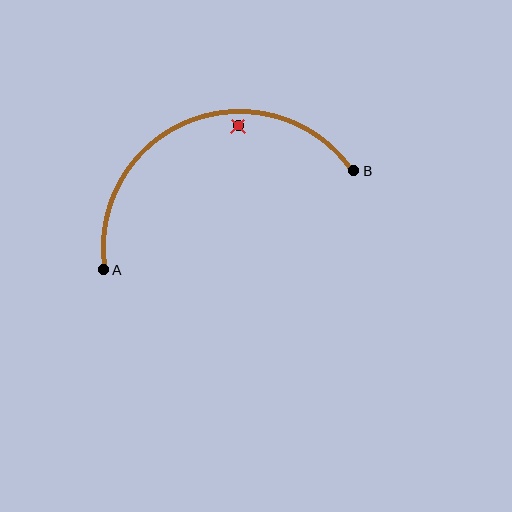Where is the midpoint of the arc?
The arc midpoint is the point on the curve farthest from the straight line joining A and B. It sits above that line.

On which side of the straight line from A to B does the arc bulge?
The arc bulges above the straight line connecting A and B.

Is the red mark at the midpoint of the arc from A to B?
No — the red mark does not lie on the arc at all. It sits slightly inside the curve.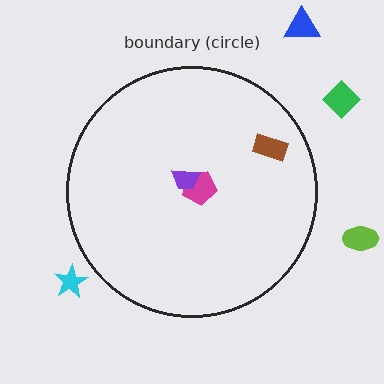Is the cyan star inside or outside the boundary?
Outside.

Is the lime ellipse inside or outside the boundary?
Outside.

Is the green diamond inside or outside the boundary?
Outside.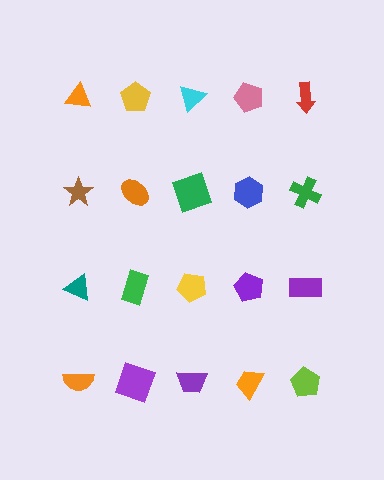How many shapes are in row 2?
5 shapes.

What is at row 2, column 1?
A brown star.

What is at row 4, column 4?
An orange trapezoid.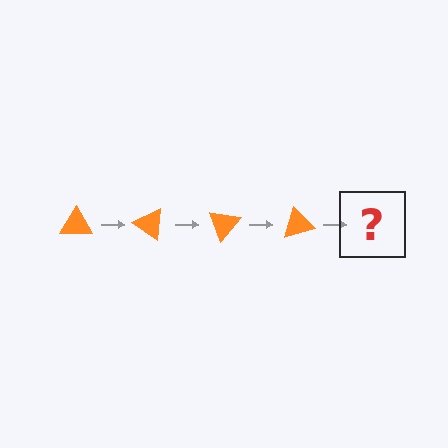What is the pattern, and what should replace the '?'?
The pattern is that the triangle rotates 35 degrees each step. The '?' should be an orange triangle rotated 140 degrees.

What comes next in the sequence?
The next element should be an orange triangle rotated 140 degrees.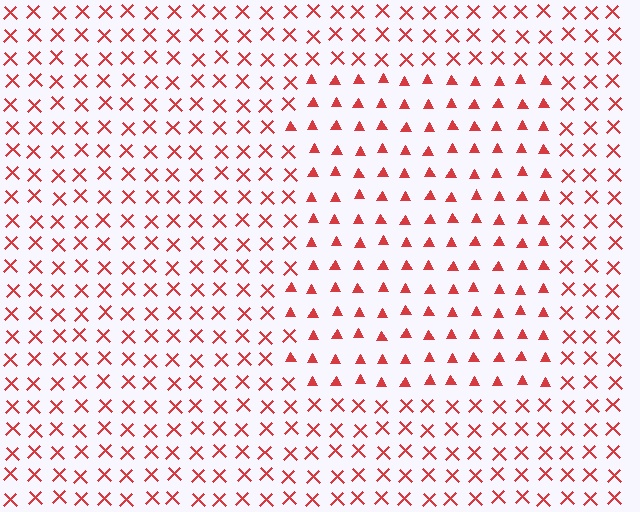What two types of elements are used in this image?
The image uses triangles inside the rectangle region and X marks outside it.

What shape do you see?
I see a rectangle.